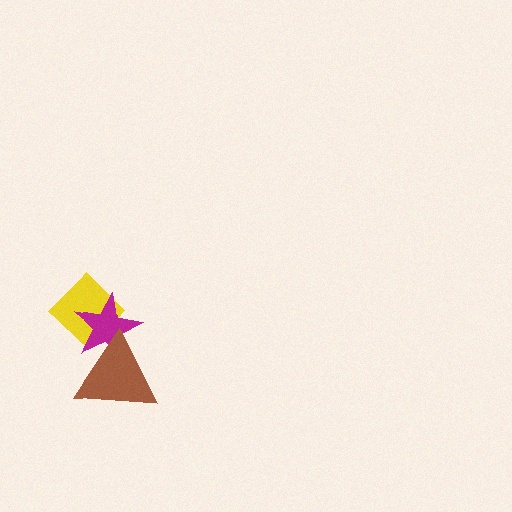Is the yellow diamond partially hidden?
Yes, it is partially covered by another shape.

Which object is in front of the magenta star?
The brown triangle is in front of the magenta star.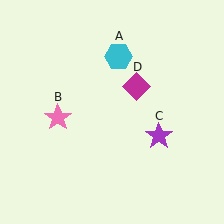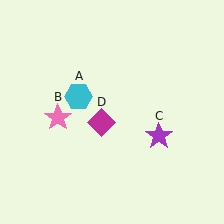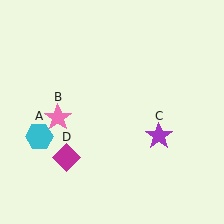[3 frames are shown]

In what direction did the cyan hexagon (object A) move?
The cyan hexagon (object A) moved down and to the left.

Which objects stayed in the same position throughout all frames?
Pink star (object B) and purple star (object C) remained stationary.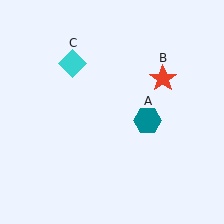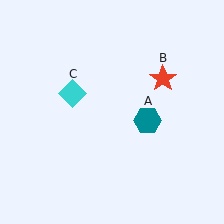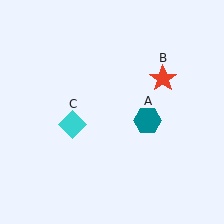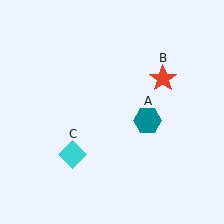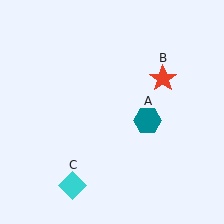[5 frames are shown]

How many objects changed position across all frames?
1 object changed position: cyan diamond (object C).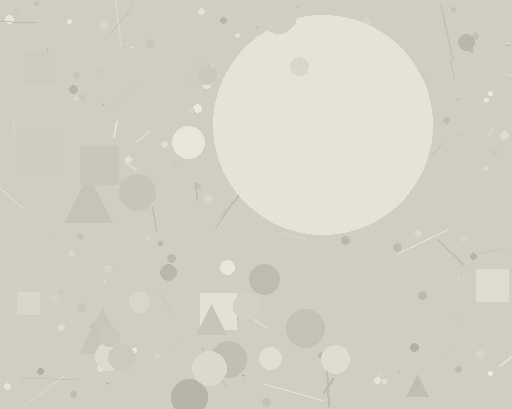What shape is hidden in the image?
A circle is hidden in the image.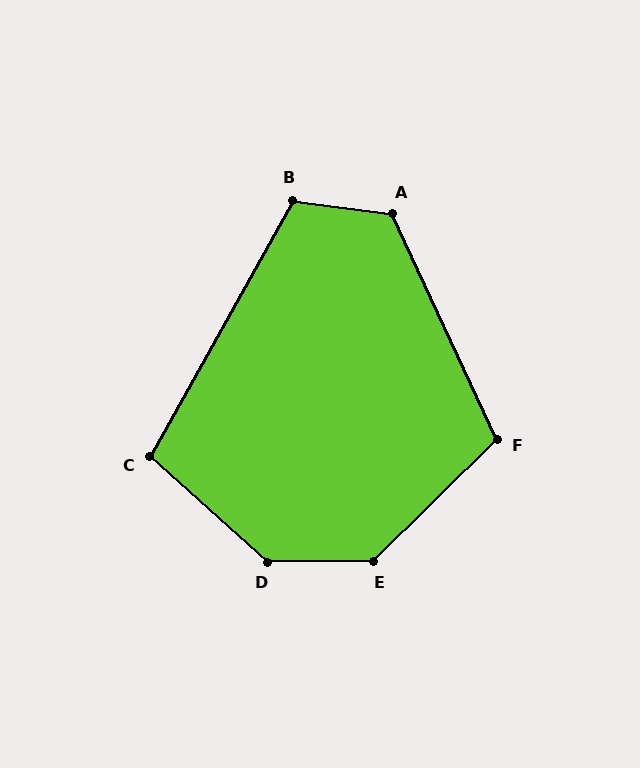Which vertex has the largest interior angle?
D, at approximately 138 degrees.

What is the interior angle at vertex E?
Approximately 135 degrees (obtuse).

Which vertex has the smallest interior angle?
C, at approximately 102 degrees.